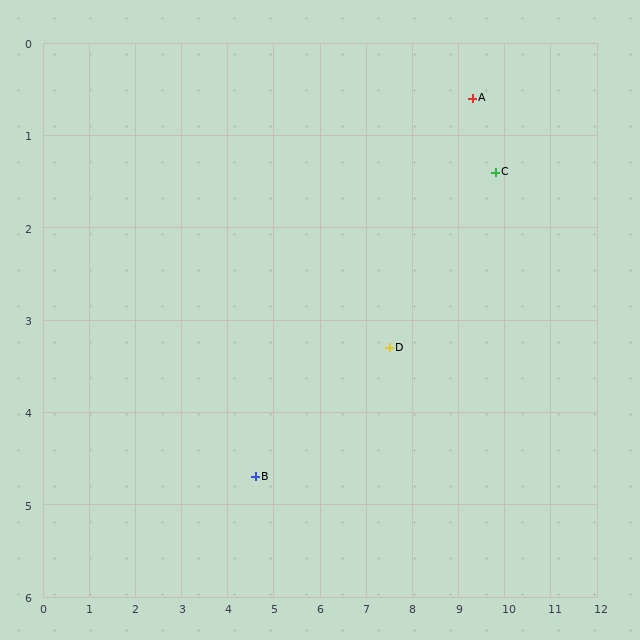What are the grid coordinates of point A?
Point A is at approximately (9.3, 0.6).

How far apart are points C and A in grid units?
Points C and A are about 0.9 grid units apart.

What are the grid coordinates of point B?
Point B is at approximately (4.6, 4.7).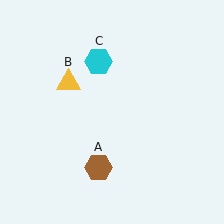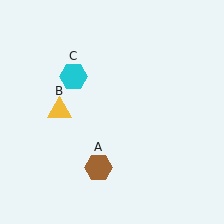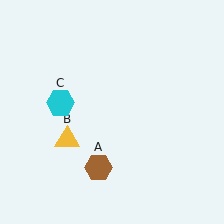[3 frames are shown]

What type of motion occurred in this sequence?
The yellow triangle (object B), cyan hexagon (object C) rotated counterclockwise around the center of the scene.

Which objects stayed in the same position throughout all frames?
Brown hexagon (object A) remained stationary.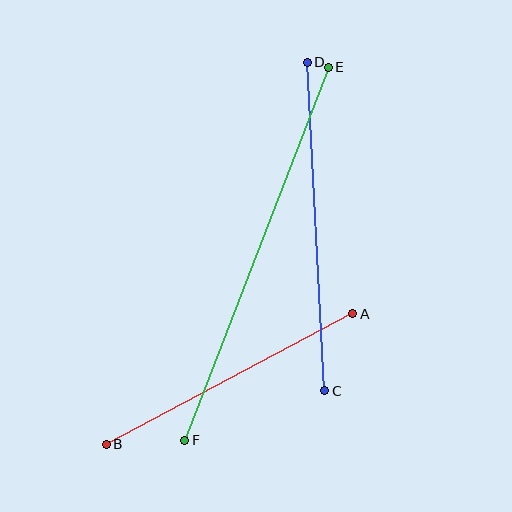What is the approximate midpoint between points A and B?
The midpoint is at approximately (230, 379) pixels.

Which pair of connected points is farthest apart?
Points E and F are farthest apart.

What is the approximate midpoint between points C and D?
The midpoint is at approximately (316, 226) pixels.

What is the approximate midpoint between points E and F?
The midpoint is at approximately (256, 254) pixels.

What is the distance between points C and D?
The distance is approximately 329 pixels.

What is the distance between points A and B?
The distance is approximately 279 pixels.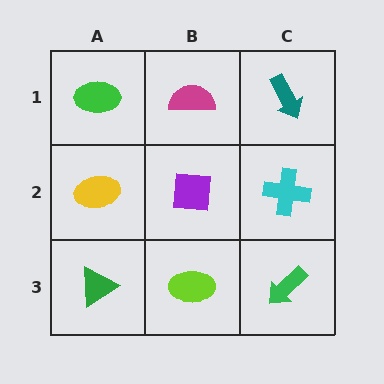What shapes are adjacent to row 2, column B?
A magenta semicircle (row 1, column B), a lime ellipse (row 3, column B), a yellow ellipse (row 2, column A), a cyan cross (row 2, column C).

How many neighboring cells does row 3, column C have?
2.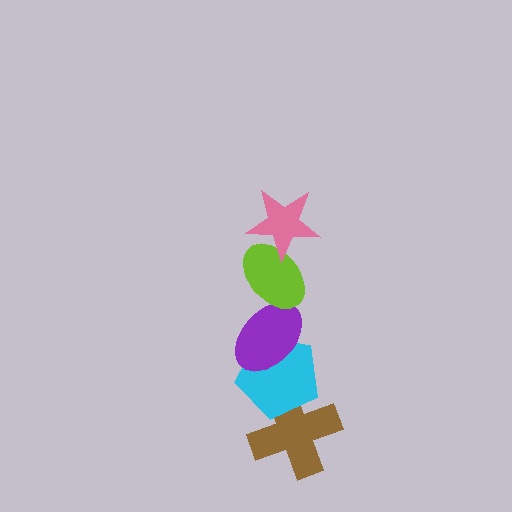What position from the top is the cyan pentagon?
The cyan pentagon is 4th from the top.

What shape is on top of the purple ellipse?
The lime ellipse is on top of the purple ellipse.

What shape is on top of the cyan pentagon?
The purple ellipse is on top of the cyan pentagon.